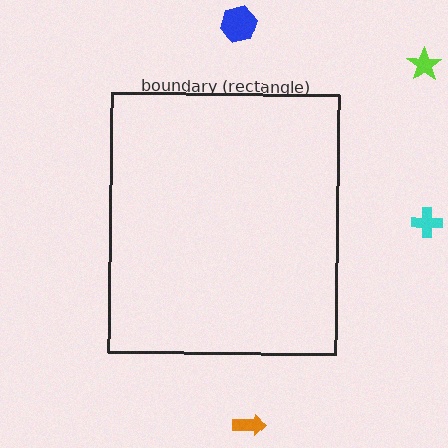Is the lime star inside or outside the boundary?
Outside.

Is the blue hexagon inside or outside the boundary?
Outside.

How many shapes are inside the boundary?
0 inside, 4 outside.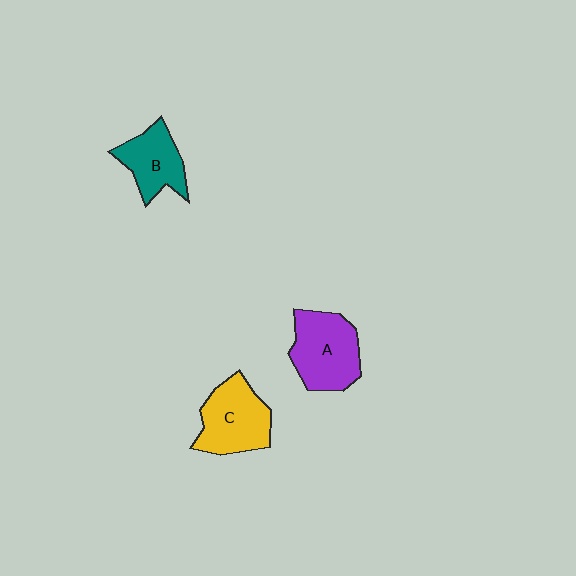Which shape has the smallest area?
Shape B (teal).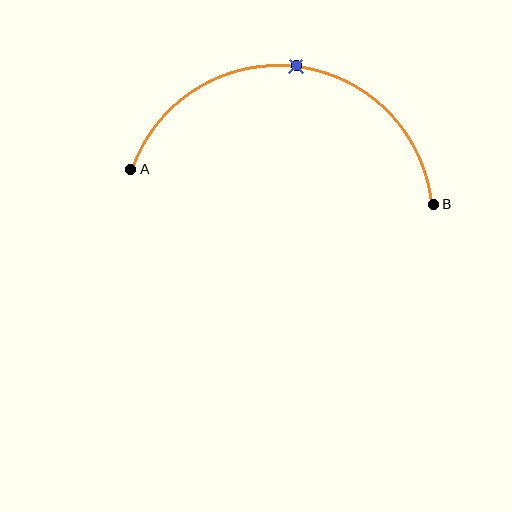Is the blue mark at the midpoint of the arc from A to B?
Yes. The blue mark lies on the arc at equal arc-length from both A and B — it is the arc midpoint.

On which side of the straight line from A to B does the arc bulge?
The arc bulges above the straight line connecting A and B.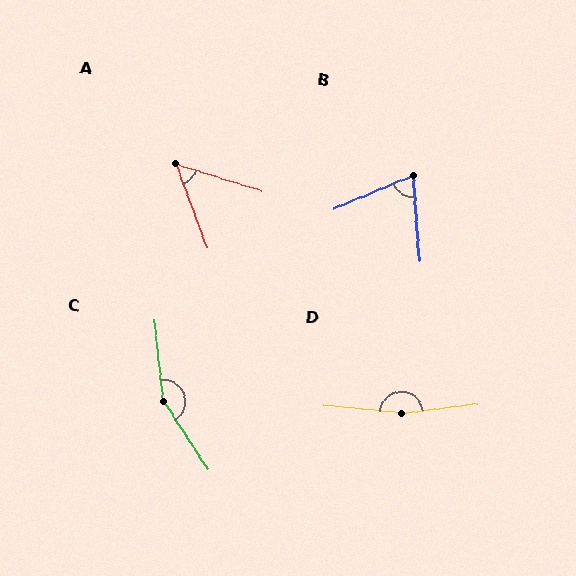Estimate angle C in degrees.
Approximately 153 degrees.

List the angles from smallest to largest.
A (52°), B (71°), C (153°), D (168°).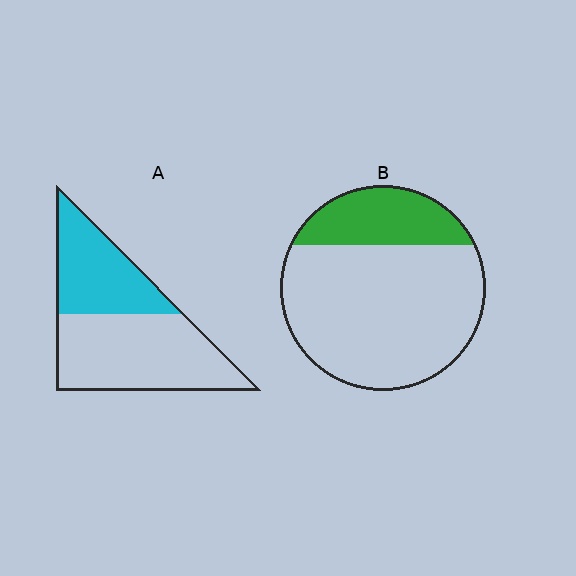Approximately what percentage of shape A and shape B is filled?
A is approximately 40% and B is approximately 25%.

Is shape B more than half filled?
No.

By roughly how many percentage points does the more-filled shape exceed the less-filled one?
By roughly 15 percentage points (A over B).